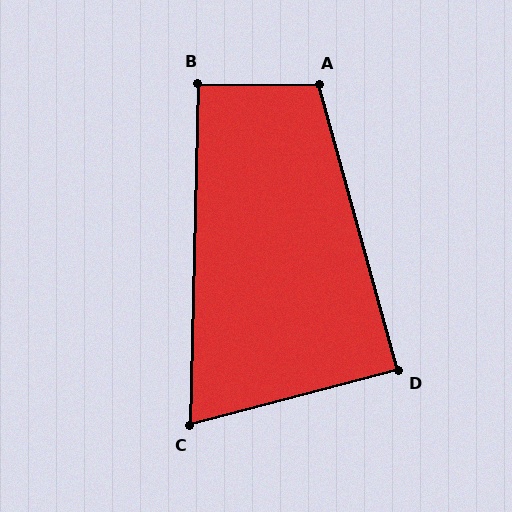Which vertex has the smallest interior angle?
C, at approximately 74 degrees.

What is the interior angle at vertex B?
Approximately 91 degrees (approximately right).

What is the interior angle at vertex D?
Approximately 89 degrees (approximately right).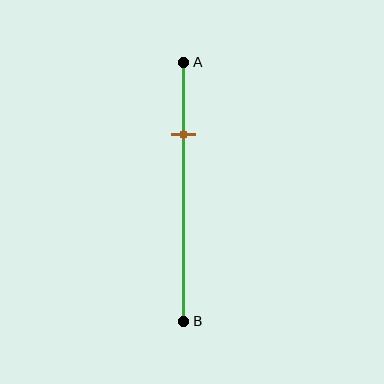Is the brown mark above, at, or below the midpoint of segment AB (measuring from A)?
The brown mark is above the midpoint of segment AB.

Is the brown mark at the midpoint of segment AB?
No, the mark is at about 30% from A, not at the 50% midpoint.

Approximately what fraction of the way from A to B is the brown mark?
The brown mark is approximately 30% of the way from A to B.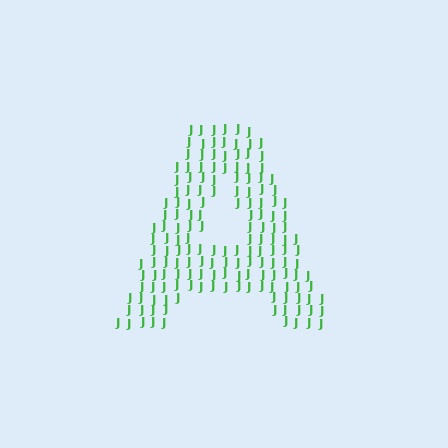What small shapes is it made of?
It is made of small letter J's.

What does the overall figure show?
The overall figure shows the letter A.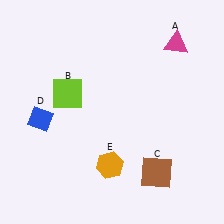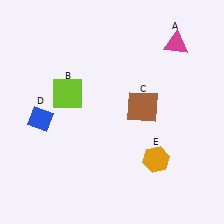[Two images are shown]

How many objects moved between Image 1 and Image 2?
2 objects moved between the two images.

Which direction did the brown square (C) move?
The brown square (C) moved up.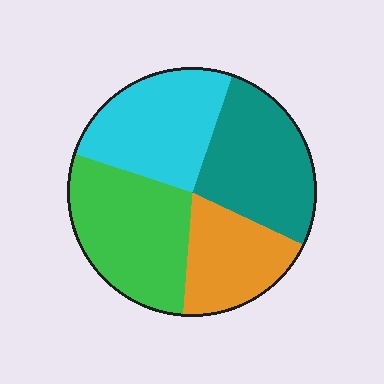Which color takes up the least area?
Orange, at roughly 20%.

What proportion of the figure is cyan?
Cyan covers around 25% of the figure.